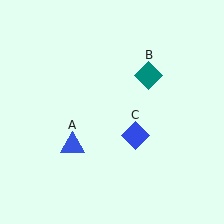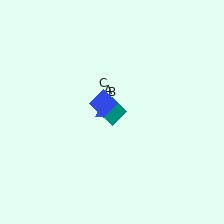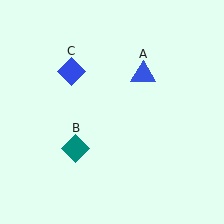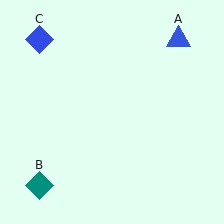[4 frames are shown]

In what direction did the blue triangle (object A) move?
The blue triangle (object A) moved up and to the right.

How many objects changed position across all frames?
3 objects changed position: blue triangle (object A), teal diamond (object B), blue diamond (object C).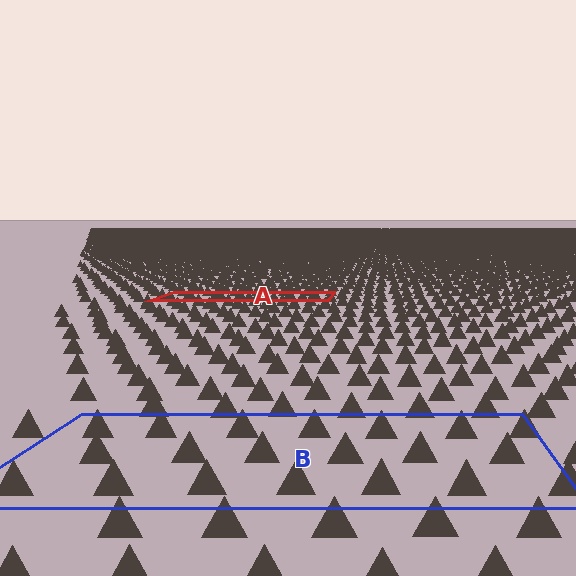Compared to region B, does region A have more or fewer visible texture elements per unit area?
Region A has more texture elements per unit area — they are packed more densely because it is farther away.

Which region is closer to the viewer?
Region B is closer. The texture elements there are larger and more spread out.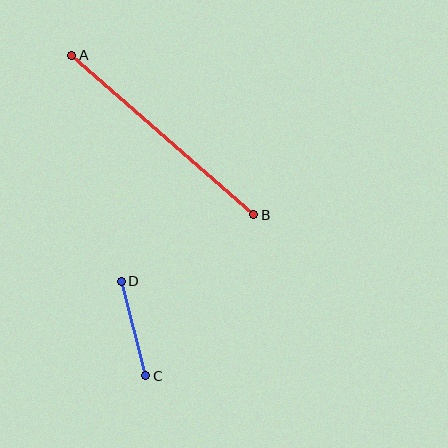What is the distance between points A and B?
The distance is approximately 242 pixels.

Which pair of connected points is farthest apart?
Points A and B are farthest apart.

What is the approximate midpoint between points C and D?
The midpoint is at approximately (133, 329) pixels.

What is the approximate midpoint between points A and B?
The midpoint is at approximately (163, 135) pixels.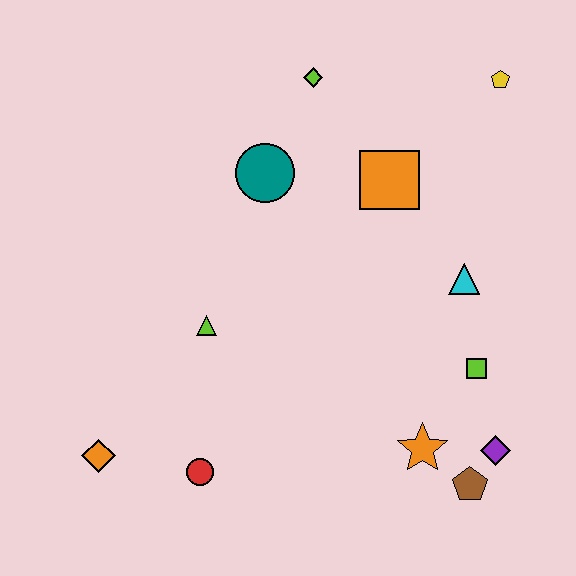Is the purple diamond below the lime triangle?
Yes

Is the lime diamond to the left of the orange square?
Yes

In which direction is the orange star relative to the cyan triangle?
The orange star is below the cyan triangle.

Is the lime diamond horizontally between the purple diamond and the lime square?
No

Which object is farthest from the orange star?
The lime diamond is farthest from the orange star.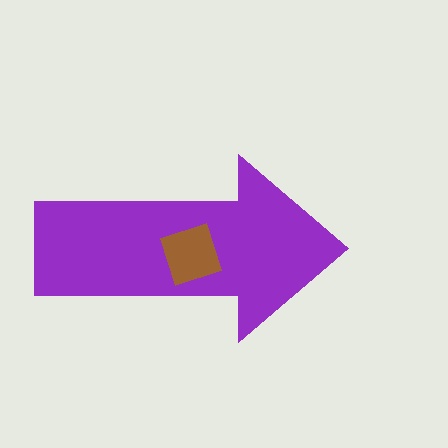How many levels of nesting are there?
2.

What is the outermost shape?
The purple arrow.